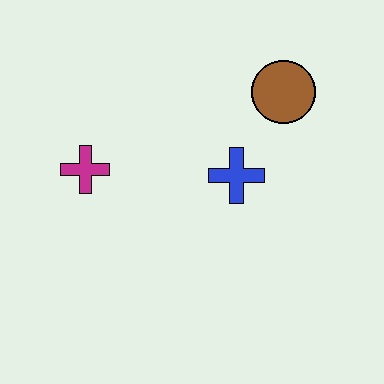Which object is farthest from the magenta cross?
The brown circle is farthest from the magenta cross.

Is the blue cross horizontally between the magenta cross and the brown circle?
Yes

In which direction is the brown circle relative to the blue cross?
The brown circle is above the blue cross.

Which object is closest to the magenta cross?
The blue cross is closest to the magenta cross.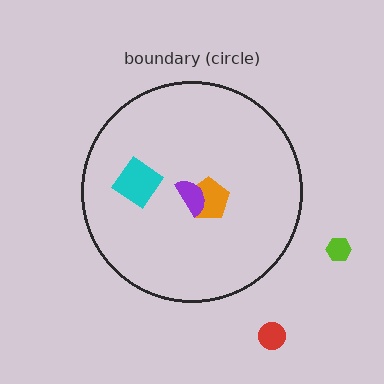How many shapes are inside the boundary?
3 inside, 2 outside.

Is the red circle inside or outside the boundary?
Outside.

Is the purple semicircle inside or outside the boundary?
Inside.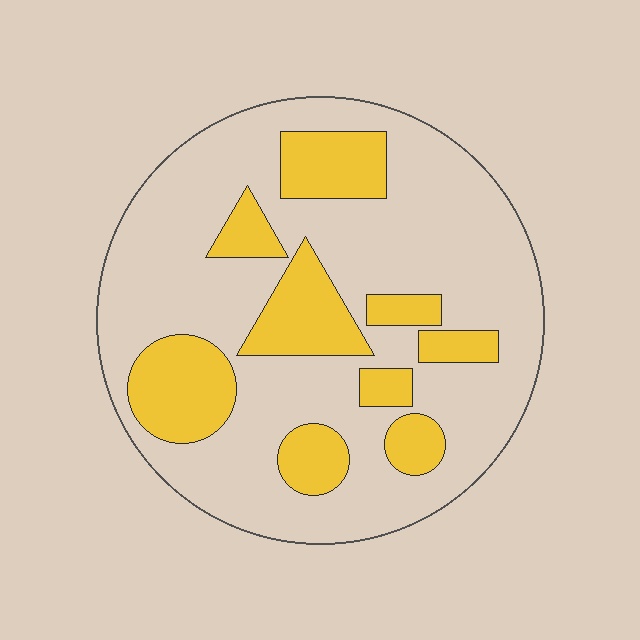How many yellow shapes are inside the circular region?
9.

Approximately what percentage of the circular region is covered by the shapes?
Approximately 25%.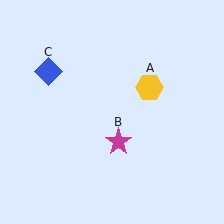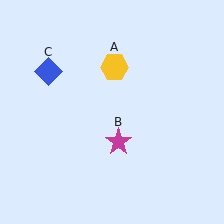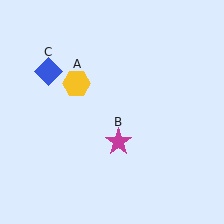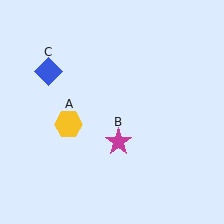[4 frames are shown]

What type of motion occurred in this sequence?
The yellow hexagon (object A) rotated counterclockwise around the center of the scene.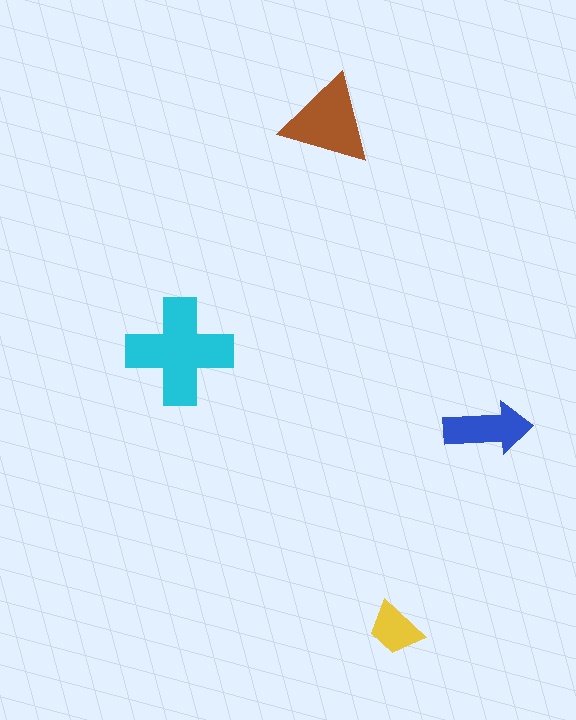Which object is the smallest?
The yellow trapezoid.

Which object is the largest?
The cyan cross.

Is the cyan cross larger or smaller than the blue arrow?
Larger.